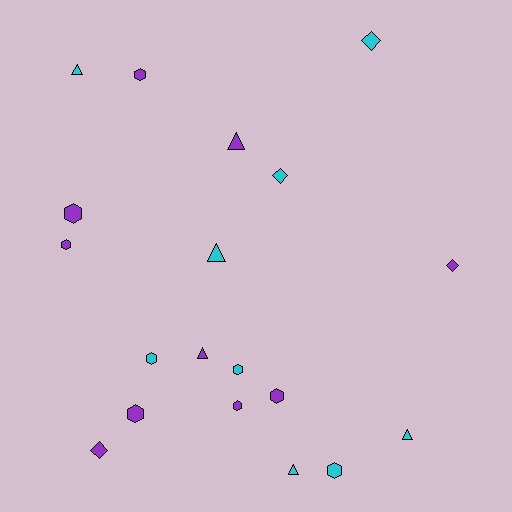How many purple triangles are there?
There are 2 purple triangles.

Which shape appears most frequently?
Hexagon, with 9 objects.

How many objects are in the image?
There are 19 objects.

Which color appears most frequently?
Purple, with 10 objects.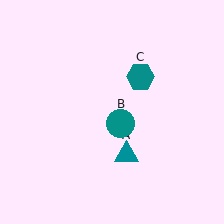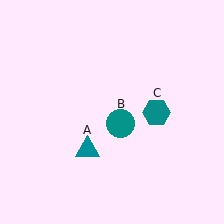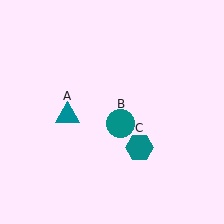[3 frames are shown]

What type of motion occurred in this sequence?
The teal triangle (object A), teal hexagon (object C) rotated clockwise around the center of the scene.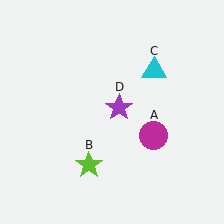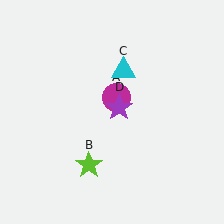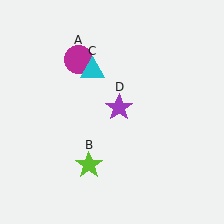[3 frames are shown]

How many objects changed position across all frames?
2 objects changed position: magenta circle (object A), cyan triangle (object C).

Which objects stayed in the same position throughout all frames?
Lime star (object B) and purple star (object D) remained stationary.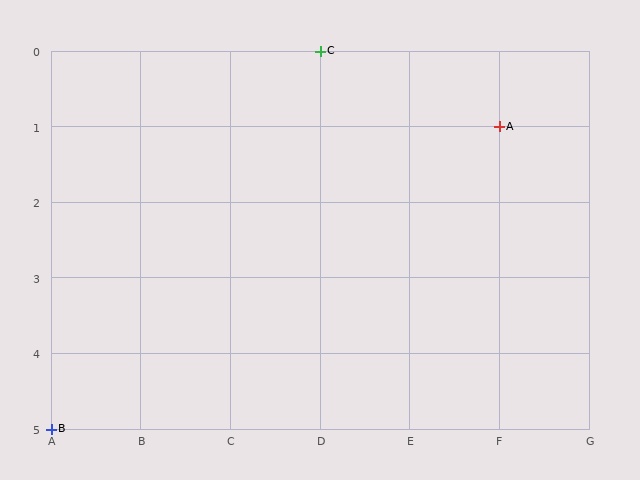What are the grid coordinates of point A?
Point A is at grid coordinates (F, 1).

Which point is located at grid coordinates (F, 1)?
Point A is at (F, 1).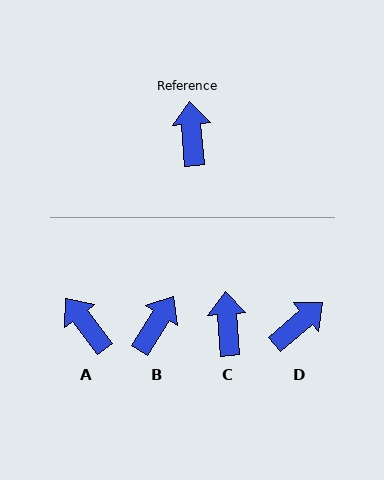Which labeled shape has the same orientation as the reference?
C.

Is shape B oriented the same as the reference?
No, it is off by about 37 degrees.